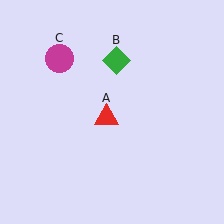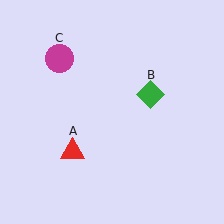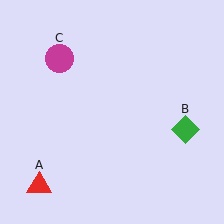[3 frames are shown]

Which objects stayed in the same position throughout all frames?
Magenta circle (object C) remained stationary.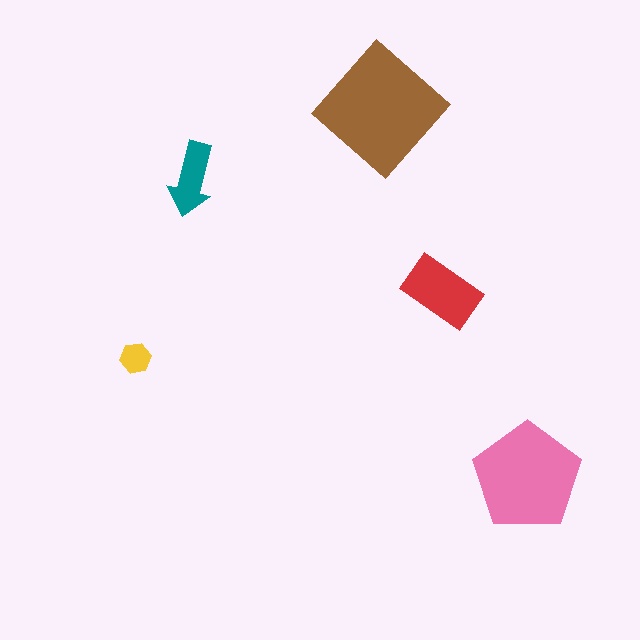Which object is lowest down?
The pink pentagon is bottommost.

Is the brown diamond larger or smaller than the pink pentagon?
Larger.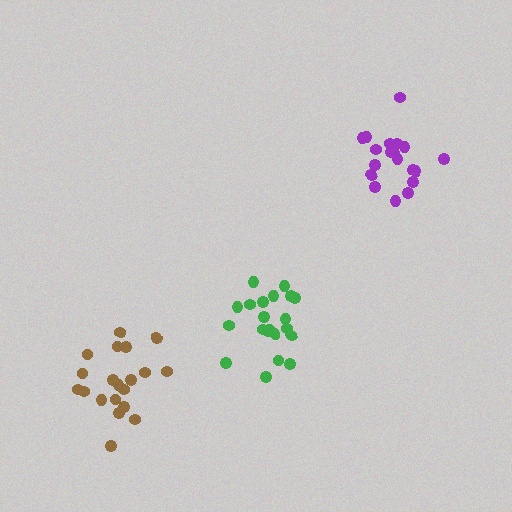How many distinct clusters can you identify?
There are 3 distinct clusters.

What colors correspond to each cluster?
The clusters are colored: brown, green, purple.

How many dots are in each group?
Group 1: 20 dots, Group 2: 21 dots, Group 3: 19 dots (60 total).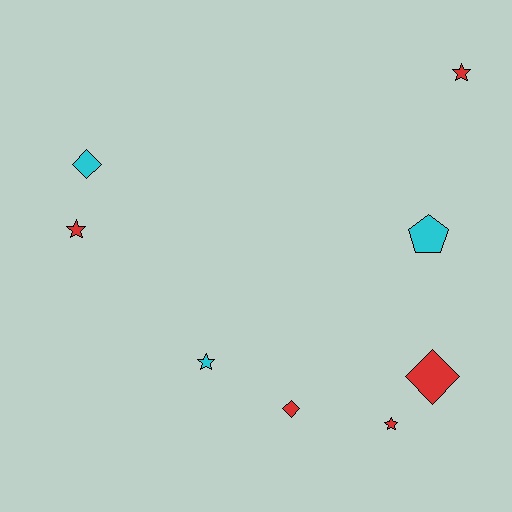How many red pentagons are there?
There are no red pentagons.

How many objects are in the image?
There are 8 objects.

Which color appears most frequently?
Red, with 5 objects.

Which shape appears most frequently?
Star, with 4 objects.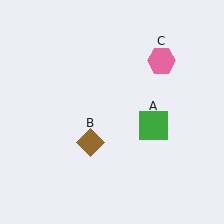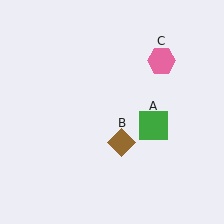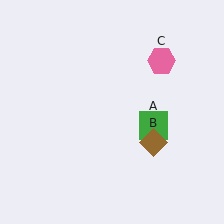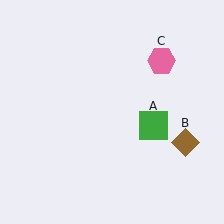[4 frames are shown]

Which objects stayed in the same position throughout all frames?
Green square (object A) and pink hexagon (object C) remained stationary.